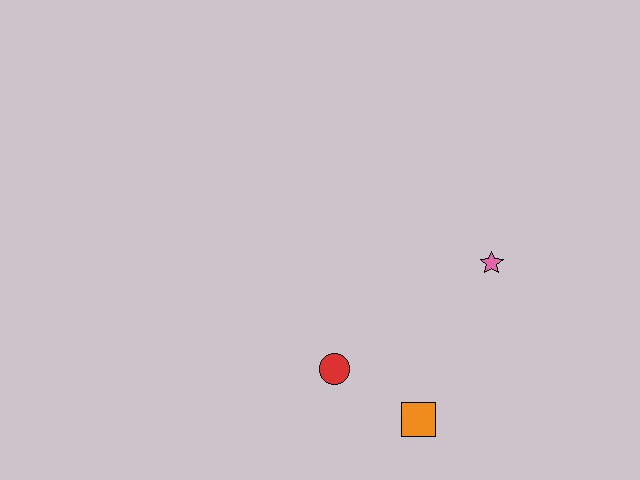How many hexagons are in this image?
There are no hexagons.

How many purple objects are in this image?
There are no purple objects.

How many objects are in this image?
There are 3 objects.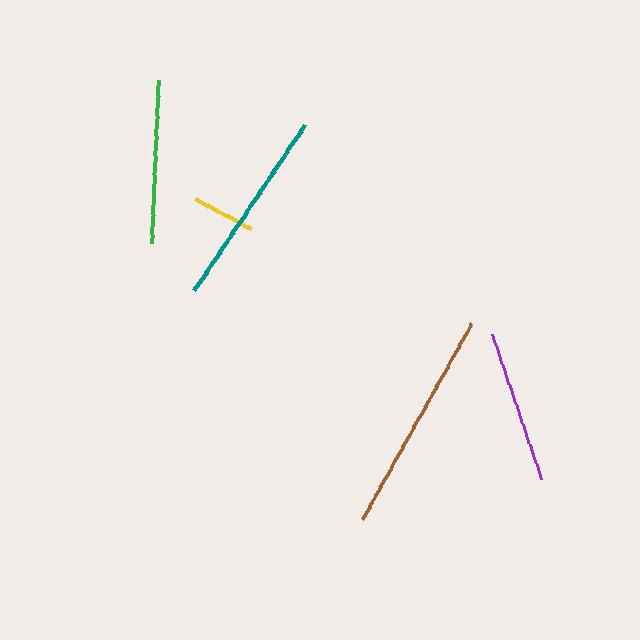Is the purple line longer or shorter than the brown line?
The brown line is longer than the purple line.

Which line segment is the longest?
The brown line is the longest at approximately 224 pixels.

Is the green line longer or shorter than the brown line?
The brown line is longer than the green line.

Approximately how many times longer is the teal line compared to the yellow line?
The teal line is approximately 3.1 times the length of the yellow line.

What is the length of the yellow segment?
The yellow segment is approximately 64 pixels long.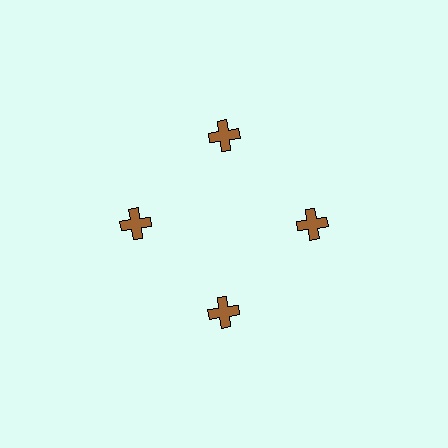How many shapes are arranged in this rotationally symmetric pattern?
There are 4 shapes, arranged in 4 groups of 1.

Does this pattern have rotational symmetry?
Yes, this pattern has 4-fold rotational symmetry. It looks the same after rotating 90 degrees around the center.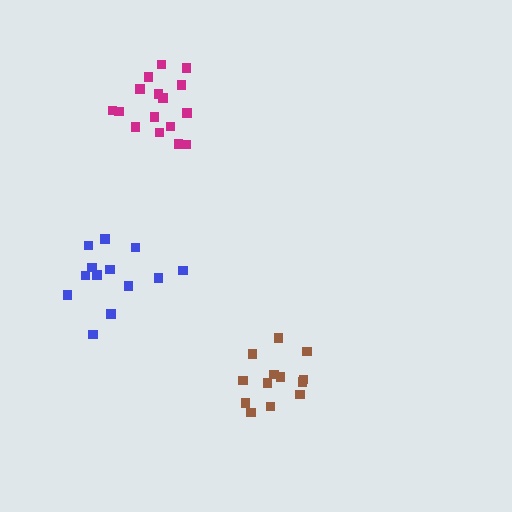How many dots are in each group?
Group 1: 13 dots, Group 2: 16 dots, Group 3: 13 dots (42 total).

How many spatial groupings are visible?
There are 3 spatial groupings.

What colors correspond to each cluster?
The clusters are colored: brown, magenta, blue.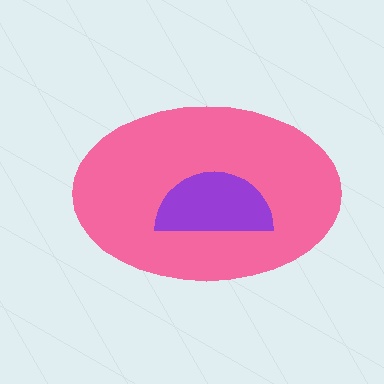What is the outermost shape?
The pink ellipse.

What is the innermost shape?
The purple semicircle.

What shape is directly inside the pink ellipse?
The purple semicircle.